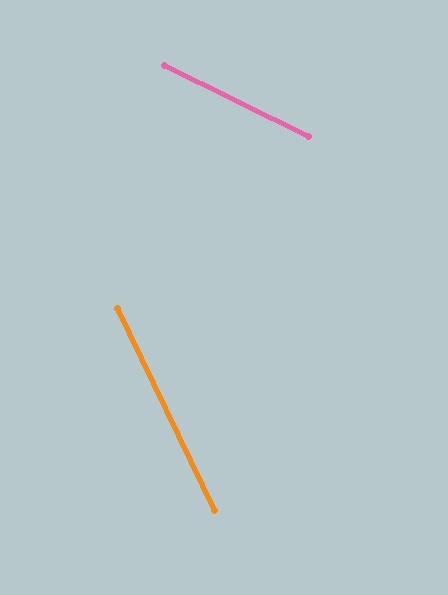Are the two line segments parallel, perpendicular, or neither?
Neither parallel nor perpendicular — they differ by about 38°.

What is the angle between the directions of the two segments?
Approximately 38 degrees.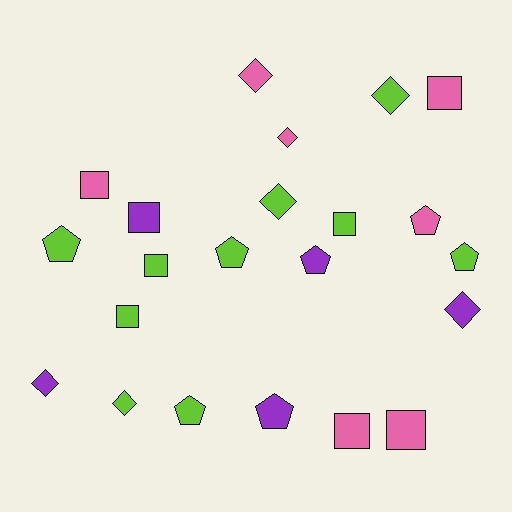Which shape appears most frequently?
Square, with 8 objects.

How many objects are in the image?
There are 22 objects.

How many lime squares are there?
There are 3 lime squares.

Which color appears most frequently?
Lime, with 10 objects.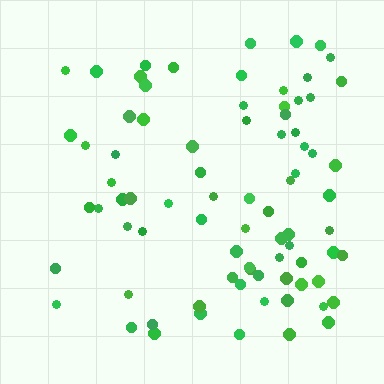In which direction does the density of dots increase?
From left to right, with the right side densest.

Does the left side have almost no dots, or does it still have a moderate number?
Still a moderate number, just noticeably fewer than the right.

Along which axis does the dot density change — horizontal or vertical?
Horizontal.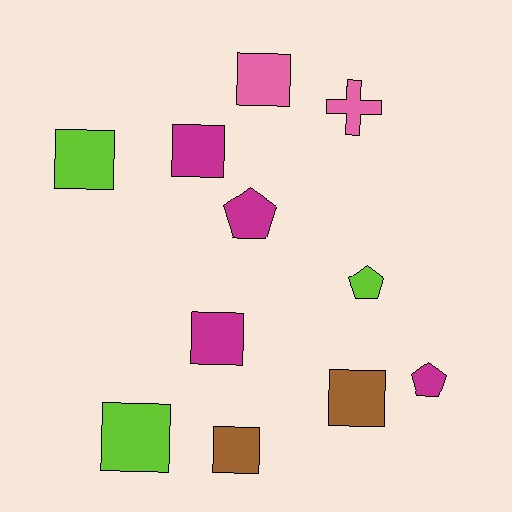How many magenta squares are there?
There are 2 magenta squares.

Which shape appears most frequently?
Square, with 7 objects.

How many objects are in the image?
There are 11 objects.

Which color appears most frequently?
Magenta, with 4 objects.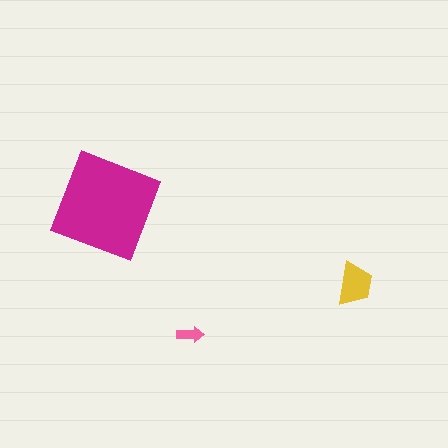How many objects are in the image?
There are 3 objects in the image.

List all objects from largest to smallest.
The magenta diamond, the yellow trapezoid, the pink arrow.